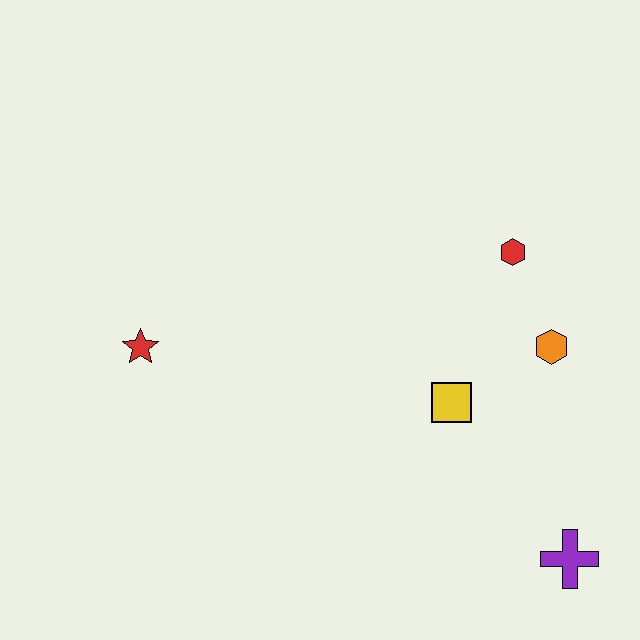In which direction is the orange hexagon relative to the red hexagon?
The orange hexagon is below the red hexagon.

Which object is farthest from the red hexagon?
The red star is farthest from the red hexagon.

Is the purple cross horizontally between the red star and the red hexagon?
No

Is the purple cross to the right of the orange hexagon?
Yes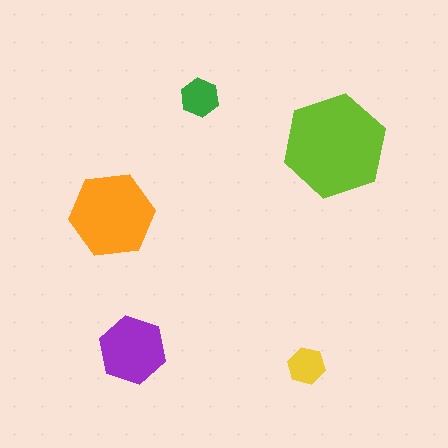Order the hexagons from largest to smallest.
the lime one, the orange one, the purple one, the green one, the yellow one.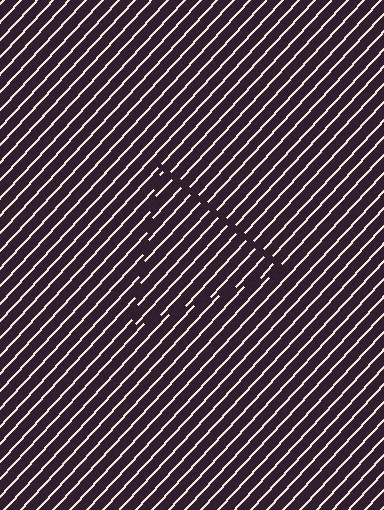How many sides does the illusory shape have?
3 sides — the line-ends trace a triangle.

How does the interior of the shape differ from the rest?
The interior of the shape contains the same grating, shifted by half a period — the contour is defined by the phase discontinuity where line-ends from the inner and outer gratings abut.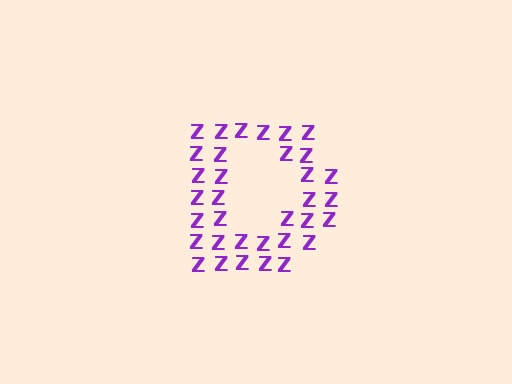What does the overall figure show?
The overall figure shows the letter D.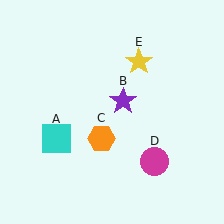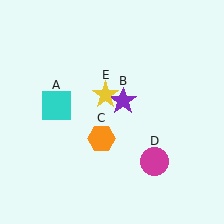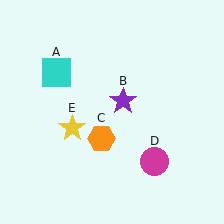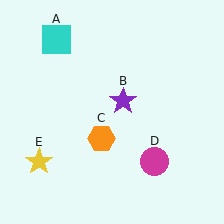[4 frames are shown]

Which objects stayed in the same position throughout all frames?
Purple star (object B) and orange hexagon (object C) and magenta circle (object D) remained stationary.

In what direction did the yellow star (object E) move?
The yellow star (object E) moved down and to the left.